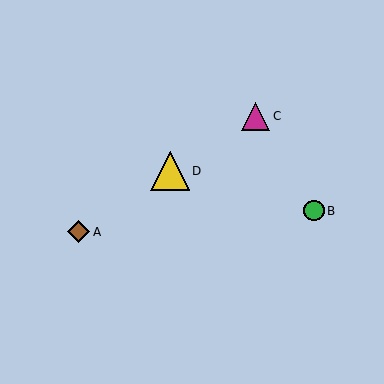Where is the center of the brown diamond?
The center of the brown diamond is at (79, 232).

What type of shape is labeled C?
Shape C is a magenta triangle.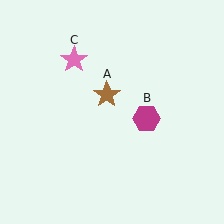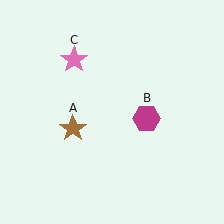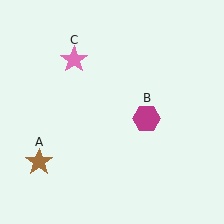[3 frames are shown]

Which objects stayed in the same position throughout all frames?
Magenta hexagon (object B) and pink star (object C) remained stationary.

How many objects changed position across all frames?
1 object changed position: brown star (object A).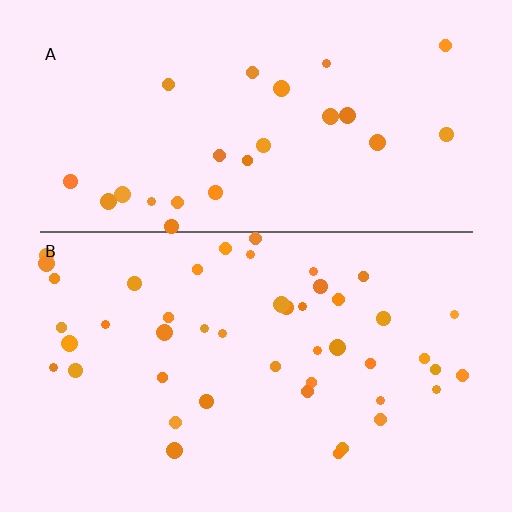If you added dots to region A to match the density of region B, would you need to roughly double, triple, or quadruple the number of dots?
Approximately double.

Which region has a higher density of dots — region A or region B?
B (the bottom).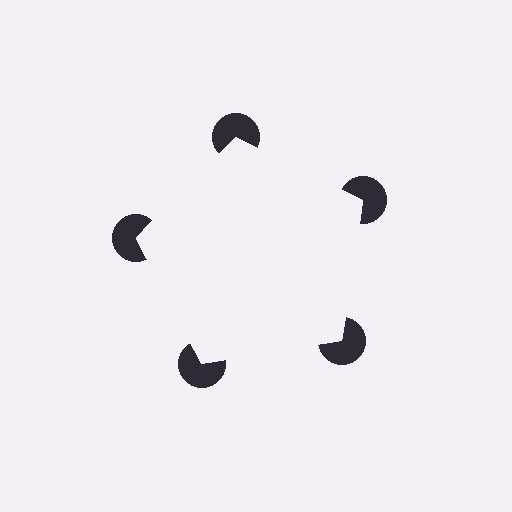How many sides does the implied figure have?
5 sides.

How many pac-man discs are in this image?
There are 5 — one at each vertex of the illusory pentagon.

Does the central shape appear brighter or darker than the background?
It typically appears slightly brighter than the background, even though no actual brightness change is drawn.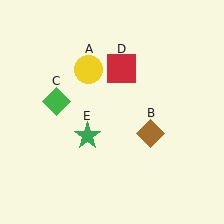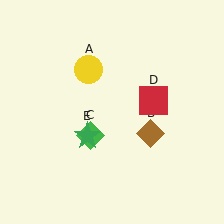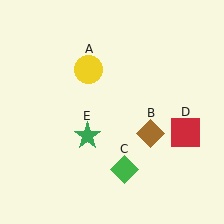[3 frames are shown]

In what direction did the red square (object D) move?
The red square (object D) moved down and to the right.